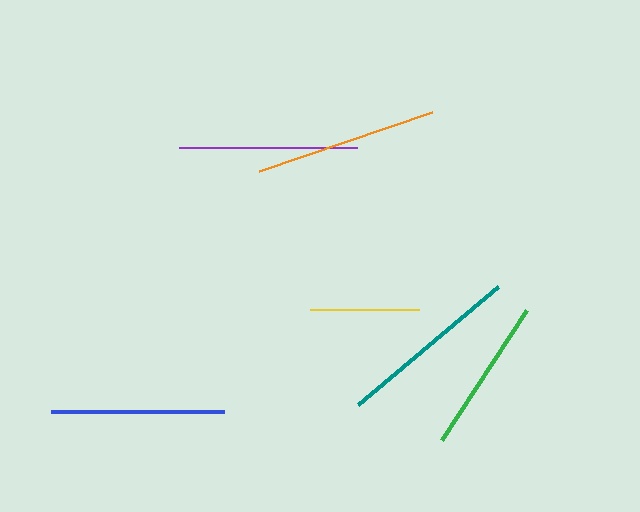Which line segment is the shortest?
The yellow line is the shortest at approximately 110 pixels.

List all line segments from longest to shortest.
From longest to shortest: teal, orange, purple, blue, green, yellow.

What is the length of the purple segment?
The purple segment is approximately 177 pixels long.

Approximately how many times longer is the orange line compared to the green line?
The orange line is approximately 1.2 times the length of the green line.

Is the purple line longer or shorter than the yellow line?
The purple line is longer than the yellow line.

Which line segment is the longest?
The teal line is the longest at approximately 183 pixels.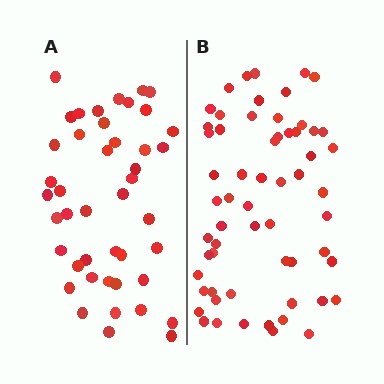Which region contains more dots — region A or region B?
Region B (the right region) has more dots.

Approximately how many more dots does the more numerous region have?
Region B has approximately 15 more dots than region A.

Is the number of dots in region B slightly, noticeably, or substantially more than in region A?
Region B has noticeably more, but not dramatically so. The ratio is roughly 1.4 to 1.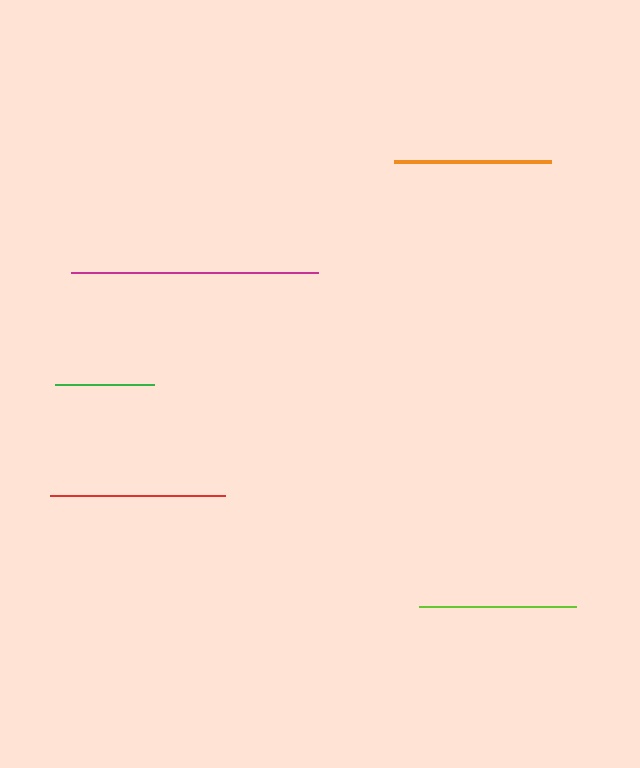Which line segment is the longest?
The magenta line is the longest at approximately 247 pixels.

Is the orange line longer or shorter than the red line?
The red line is longer than the orange line.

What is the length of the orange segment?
The orange segment is approximately 157 pixels long.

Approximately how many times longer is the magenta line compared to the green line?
The magenta line is approximately 2.5 times the length of the green line.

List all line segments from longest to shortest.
From longest to shortest: magenta, red, lime, orange, green.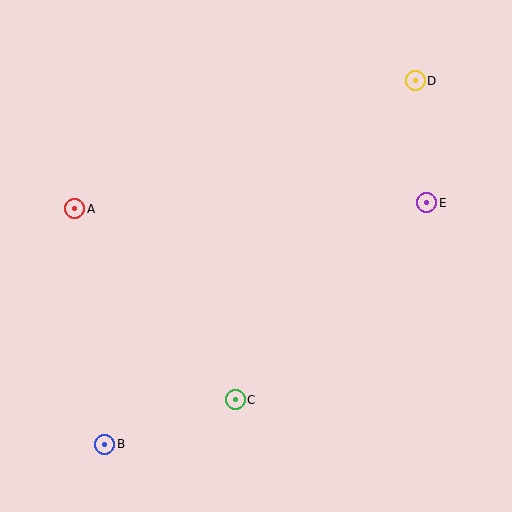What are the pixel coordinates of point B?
Point B is at (105, 444).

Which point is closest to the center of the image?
Point C at (235, 400) is closest to the center.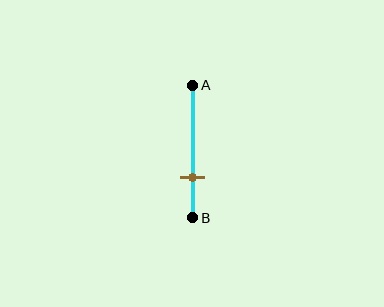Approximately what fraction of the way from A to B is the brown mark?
The brown mark is approximately 70% of the way from A to B.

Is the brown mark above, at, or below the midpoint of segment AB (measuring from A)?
The brown mark is below the midpoint of segment AB.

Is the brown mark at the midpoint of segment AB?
No, the mark is at about 70% from A, not at the 50% midpoint.